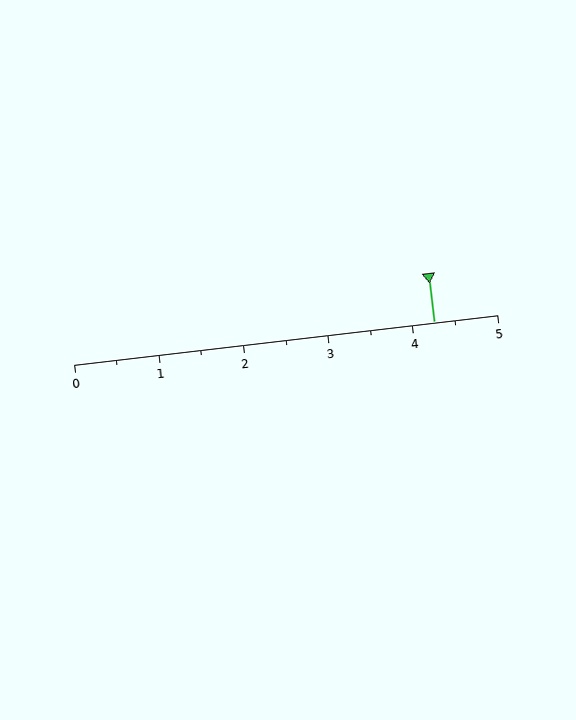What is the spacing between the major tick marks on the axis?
The major ticks are spaced 1 apart.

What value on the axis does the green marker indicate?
The marker indicates approximately 4.2.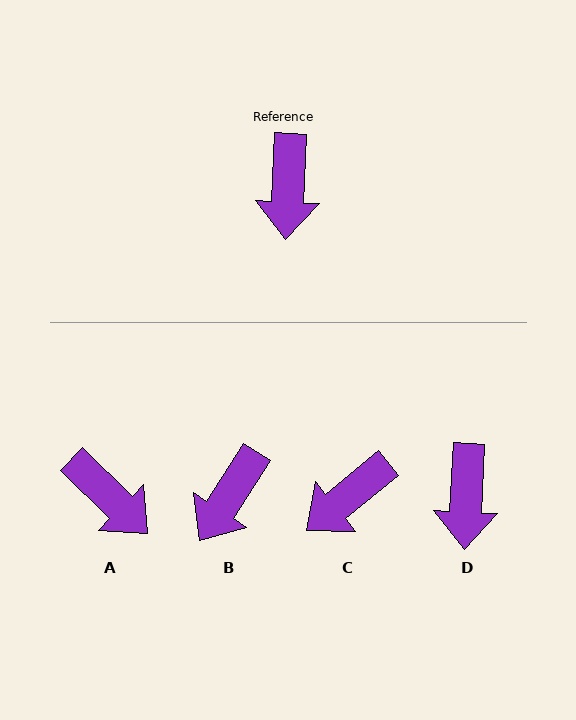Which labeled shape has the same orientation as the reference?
D.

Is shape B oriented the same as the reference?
No, it is off by about 30 degrees.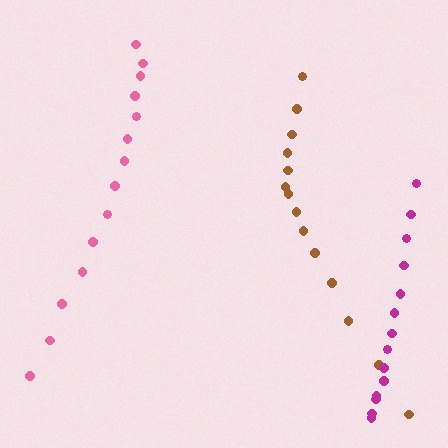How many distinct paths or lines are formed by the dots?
There are 3 distinct paths.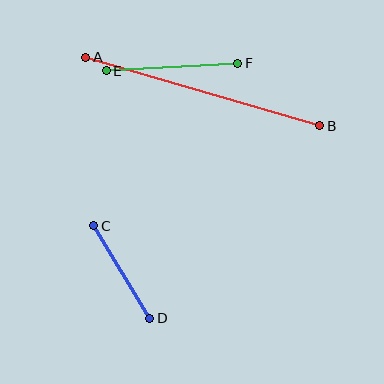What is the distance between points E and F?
The distance is approximately 132 pixels.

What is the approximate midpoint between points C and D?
The midpoint is at approximately (122, 272) pixels.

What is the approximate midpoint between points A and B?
The midpoint is at approximately (203, 91) pixels.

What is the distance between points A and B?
The distance is approximately 244 pixels.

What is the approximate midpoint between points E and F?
The midpoint is at approximately (172, 67) pixels.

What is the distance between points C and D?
The distance is approximately 108 pixels.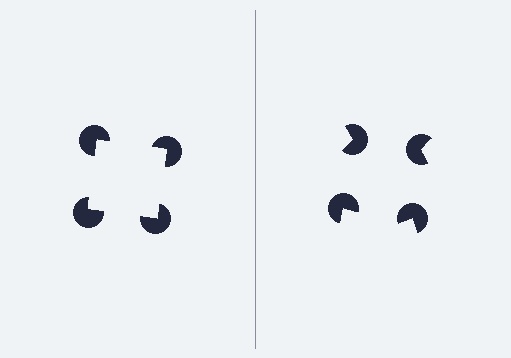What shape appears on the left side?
An illusory square.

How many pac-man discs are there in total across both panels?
8 — 4 on each side.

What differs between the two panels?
The pac-man discs are positioned identically on both sides; only the wedge orientations differ. On the left they align to a square; on the right they are misaligned.